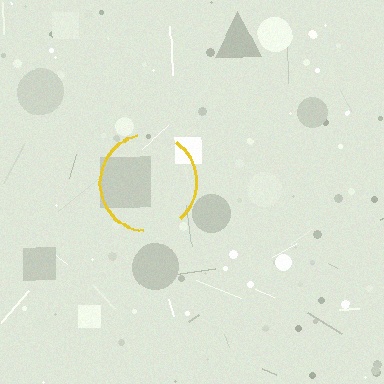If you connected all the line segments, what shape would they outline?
They would outline a circle.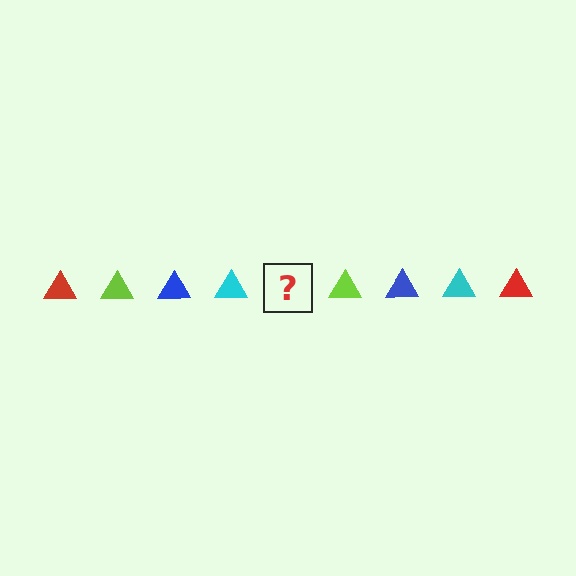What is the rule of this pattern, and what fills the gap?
The rule is that the pattern cycles through red, lime, blue, cyan triangles. The gap should be filled with a red triangle.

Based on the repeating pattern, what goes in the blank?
The blank should be a red triangle.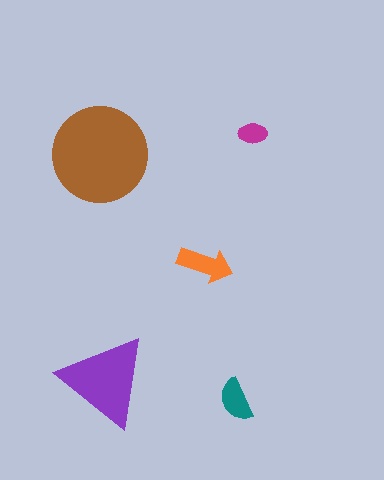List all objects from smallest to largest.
The magenta ellipse, the teal semicircle, the orange arrow, the purple triangle, the brown circle.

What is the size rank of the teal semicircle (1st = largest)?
4th.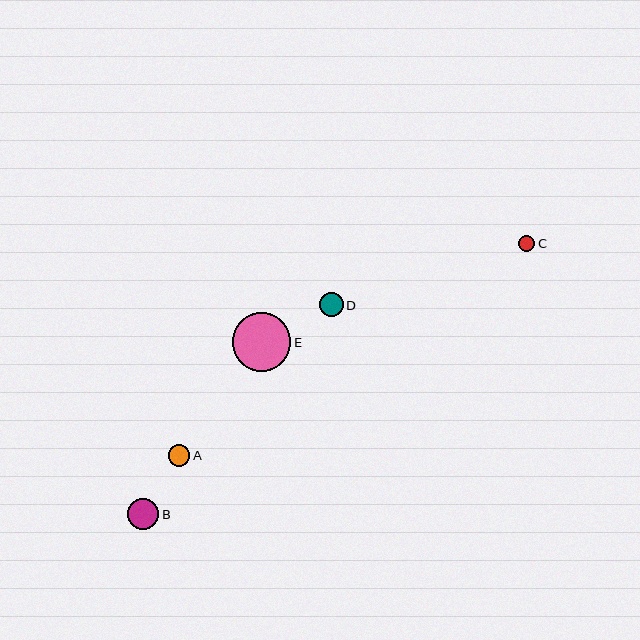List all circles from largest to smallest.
From largest to smallest: E, B, D, A, C.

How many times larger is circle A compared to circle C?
Circle A is approximately 1.3 times the size of circle C.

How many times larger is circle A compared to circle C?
Circle A is approximately 1.3 times the size of circle C.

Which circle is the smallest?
Circle C is the smallest with a size of approximately 17 pixels.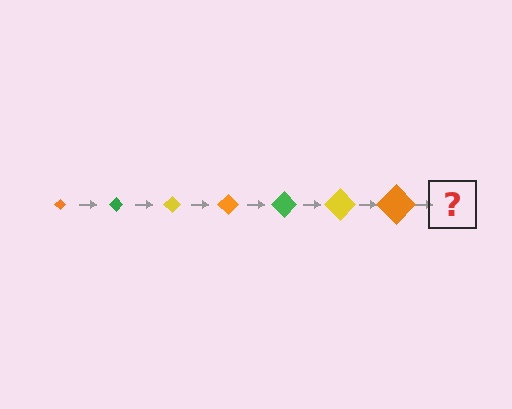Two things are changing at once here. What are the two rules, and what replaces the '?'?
The two rules are that the diamond grows larger each step and the color cycles through orange, green, and yellow. The '?' should be a green diamond, larger than the previous one.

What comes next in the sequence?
The next element should be a green diamond, larger than the previous one.